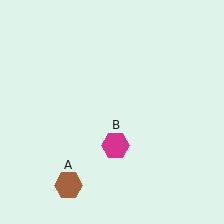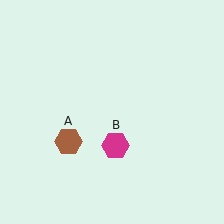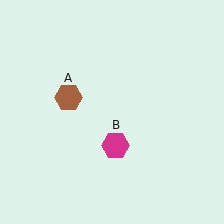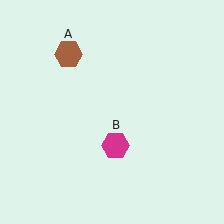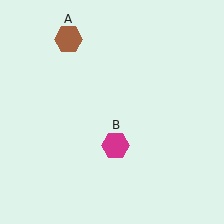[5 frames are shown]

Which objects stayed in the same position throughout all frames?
Magenta hexagon (object B) remained stationary.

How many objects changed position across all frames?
1 object changed position: brown hexagon (object A).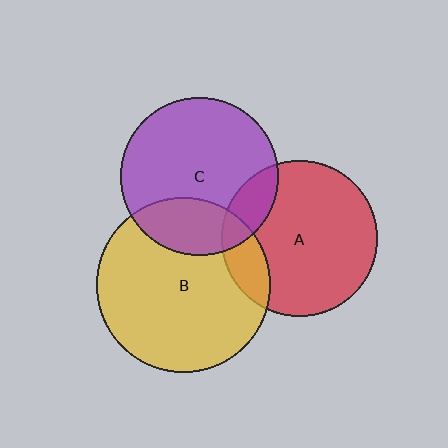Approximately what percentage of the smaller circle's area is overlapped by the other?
Approximately 15%.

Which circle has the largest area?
Circle B (yellow).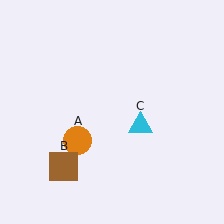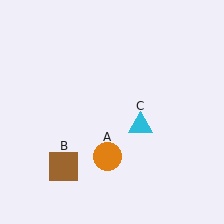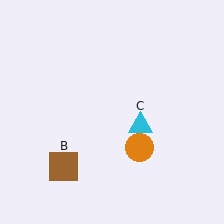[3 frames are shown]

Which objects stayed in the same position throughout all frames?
Brown square (object B) and cyan triangle (object C) remained stationary.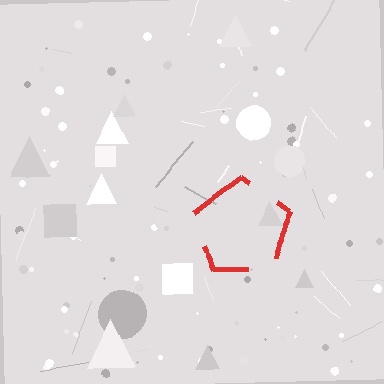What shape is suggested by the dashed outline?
The dashed outline suggests a pentagon.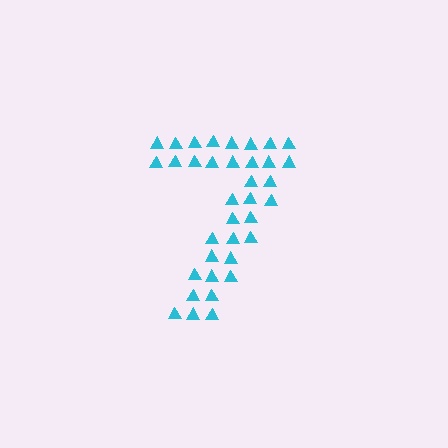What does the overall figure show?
The overall figure shows the digit 7.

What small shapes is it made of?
It is made of small triangles.